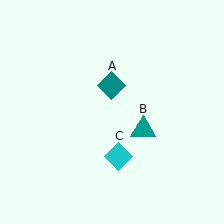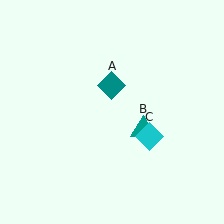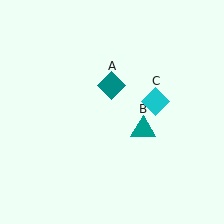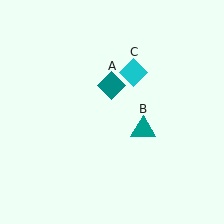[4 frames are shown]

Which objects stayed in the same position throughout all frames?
Teal diamond (object A) and teal triangle (object B) remained stationary.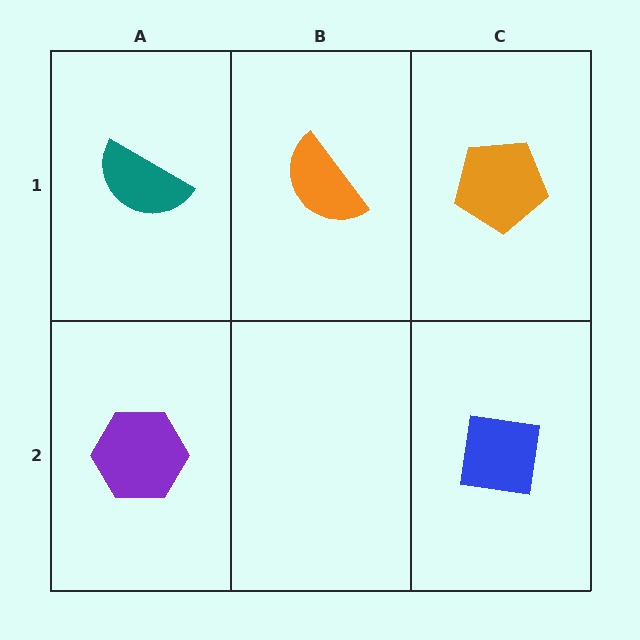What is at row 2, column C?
A blue square.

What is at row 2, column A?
A purple hexagon.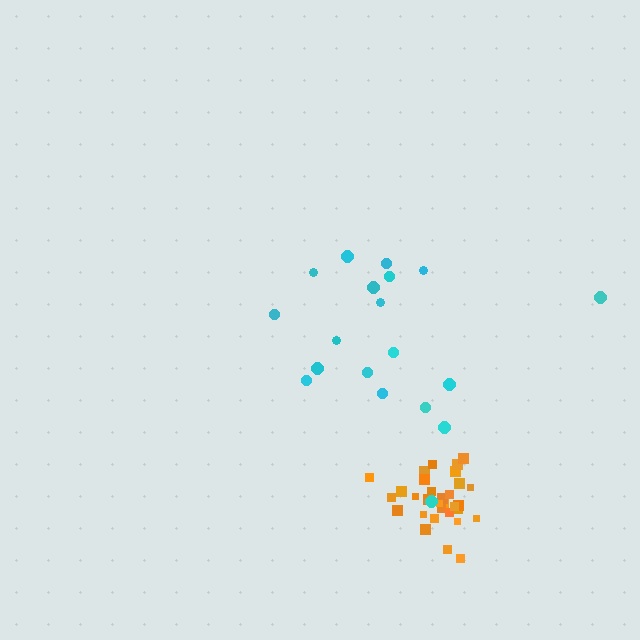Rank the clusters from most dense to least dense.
orange, cyan.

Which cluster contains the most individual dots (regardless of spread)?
Orange (32).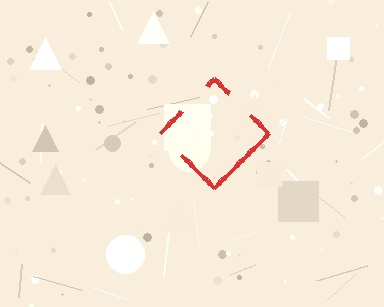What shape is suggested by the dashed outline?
The dashed outline suggests a diamond.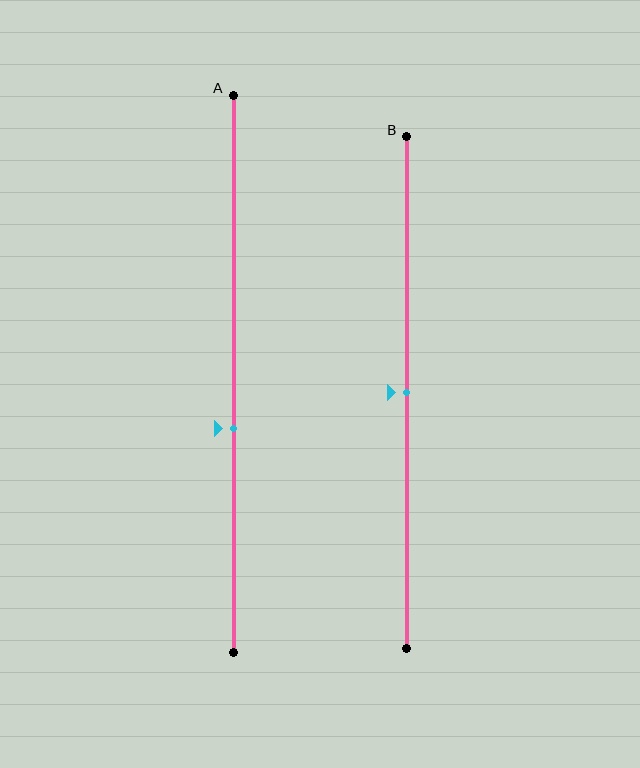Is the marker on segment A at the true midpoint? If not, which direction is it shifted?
No, the marker on segment A is shifted downward by about 10% of the segment length.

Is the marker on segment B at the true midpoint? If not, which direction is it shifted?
Yes, the marker on segment B is at the true midpoint.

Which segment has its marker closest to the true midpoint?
Segment B has its marker closest to the true midpoint.